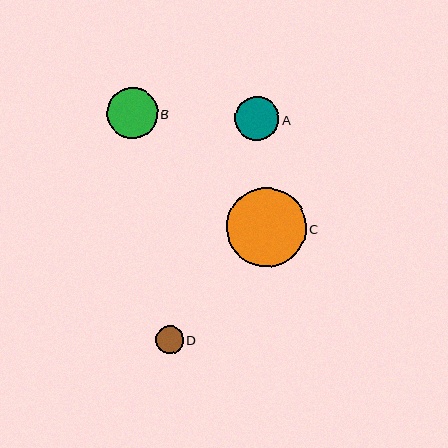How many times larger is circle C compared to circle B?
Circle C is approximately 1.6 times the size of circle B.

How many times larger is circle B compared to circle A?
Circle B is approximately 1.2 times the size of circle A.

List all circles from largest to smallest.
From largest to smallest: C, B, A, D.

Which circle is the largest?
Circle C is the largest with a size of approximately 79 pixels.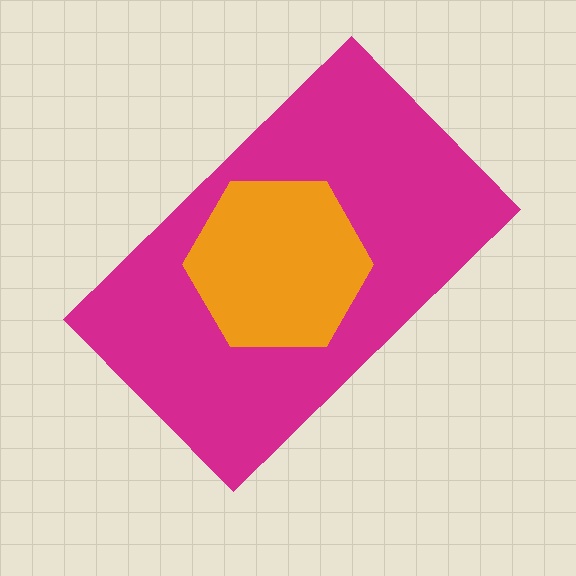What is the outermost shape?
The magenta rectangle.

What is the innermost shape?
The orange hexagon.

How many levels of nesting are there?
2.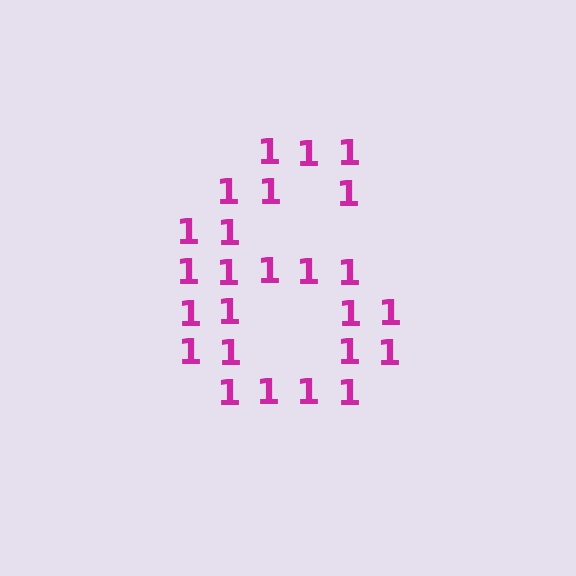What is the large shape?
The large shape is the digit 6.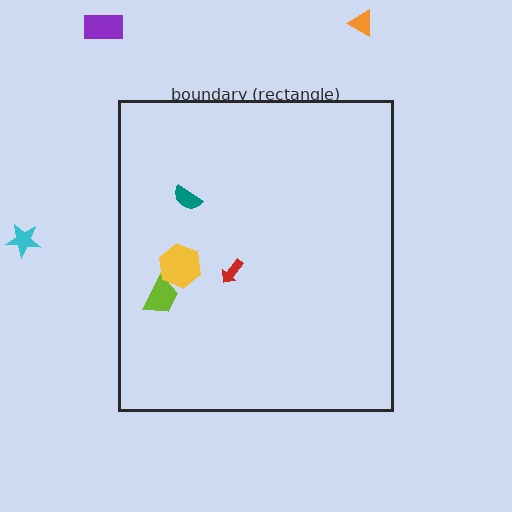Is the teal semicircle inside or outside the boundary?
Inside.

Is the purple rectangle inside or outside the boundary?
Outside.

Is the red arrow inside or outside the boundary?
Inside.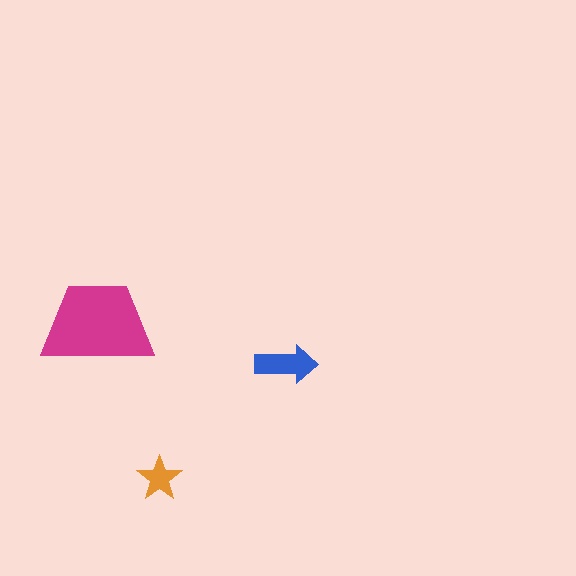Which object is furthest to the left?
The magenta trapezoid is leftmost.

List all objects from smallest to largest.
The orange star, the blue arrow, the magenta trapezoid.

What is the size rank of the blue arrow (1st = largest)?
2nd.